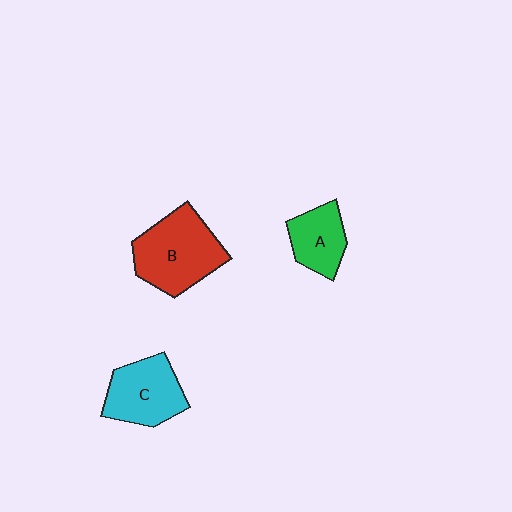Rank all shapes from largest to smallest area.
From largest to smallest: B (red), C (cyan), A (green).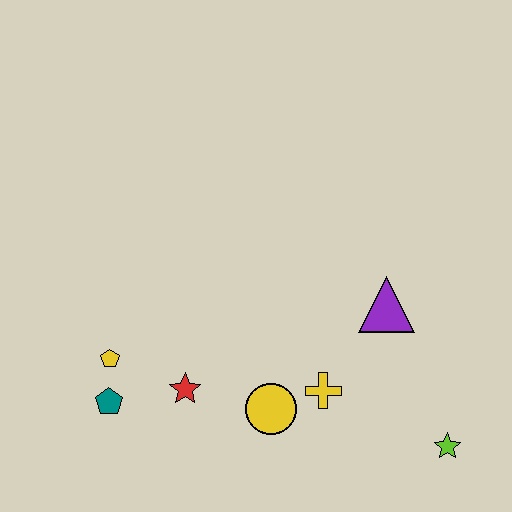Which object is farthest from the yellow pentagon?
The lime star is farthest from the yellow pentagon.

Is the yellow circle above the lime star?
Yes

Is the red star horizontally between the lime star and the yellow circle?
No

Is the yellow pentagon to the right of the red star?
No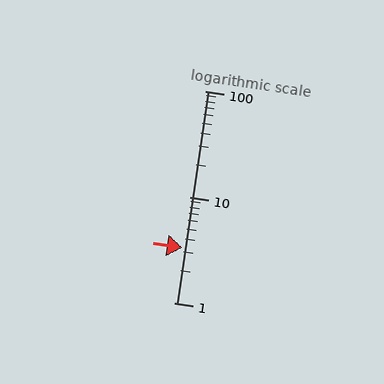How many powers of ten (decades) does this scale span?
The scale spans 2 decades, from 1 to 100.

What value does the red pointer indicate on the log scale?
The pointer indicates approximately 3.3.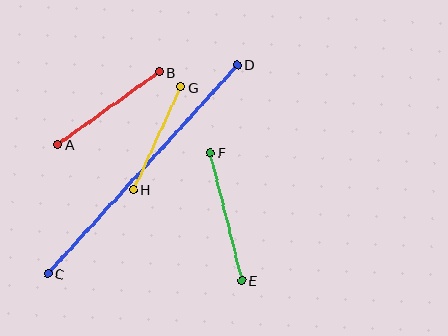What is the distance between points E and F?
The distance is approximately 132 pixels.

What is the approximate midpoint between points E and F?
The midpoint is at approximately (226, 217) pixels.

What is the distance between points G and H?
The distance is approximately 113 pixels.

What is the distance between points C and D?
The distance is approximately 282 pixels.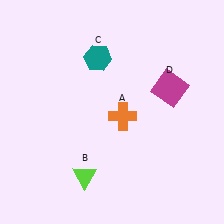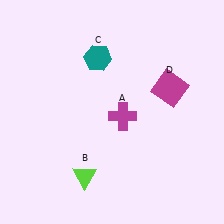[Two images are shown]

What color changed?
The cross (A) changed from orange in Image 1 to magenta in Image 2.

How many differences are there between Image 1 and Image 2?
There is 1 difference between the two images.